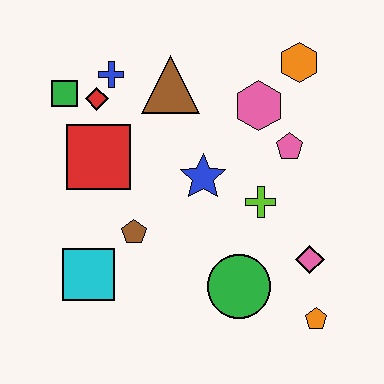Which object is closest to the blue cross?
The red diamond is closest to the blue cross.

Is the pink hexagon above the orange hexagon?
No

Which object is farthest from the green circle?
The green square is farthest from the green circle.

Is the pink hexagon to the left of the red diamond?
No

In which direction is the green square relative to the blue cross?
The green square is to the left of the blue cross.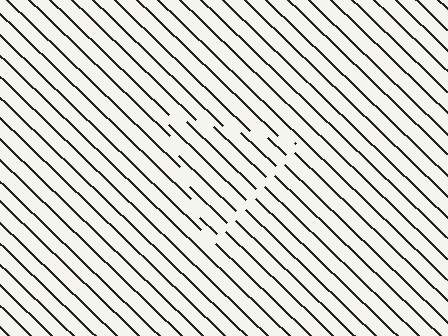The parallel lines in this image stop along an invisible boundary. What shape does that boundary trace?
An illusory triangle. The interior of the shape contains the same grating, shifted by half a period — the contour is defined by the phase discontinuity where line-ends from the inner and outer gratings abut.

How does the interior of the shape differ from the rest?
The interior of the shape contains the same grating, shifted by half a period — the contour is defined by the phase discontinuity where line-ends from the inner and outer gratings abut.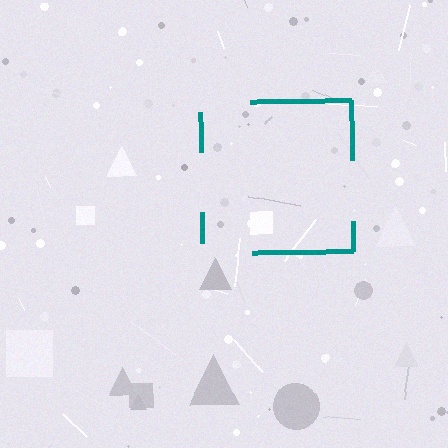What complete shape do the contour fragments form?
The contour fragments form a square.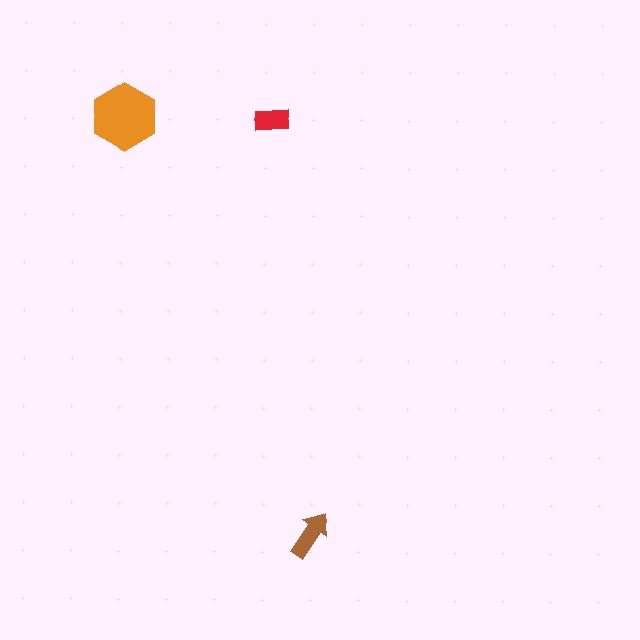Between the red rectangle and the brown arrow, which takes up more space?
The brown arrow.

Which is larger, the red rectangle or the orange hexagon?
The orange hexagon.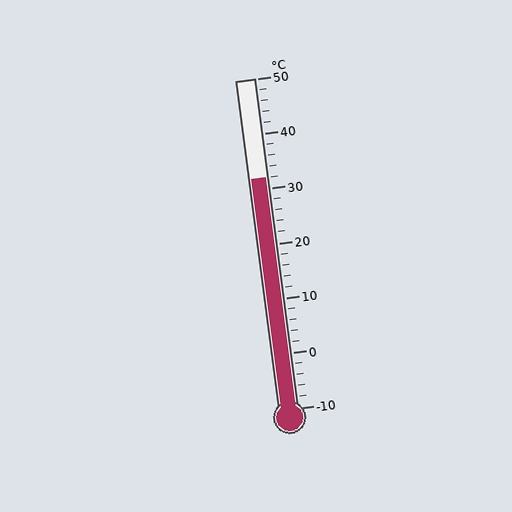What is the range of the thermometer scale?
The thermometer scale ranges from -10°C to 50°C.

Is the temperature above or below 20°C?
The temperature is above 20°C.